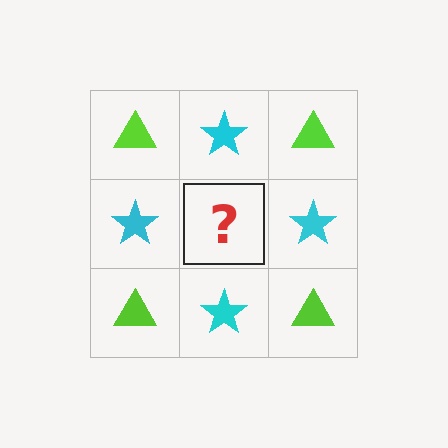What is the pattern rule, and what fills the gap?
The rule is that it alternates lime triangle and cyan star in a checkerboard pattern. The gap should be filled with a lime triangle.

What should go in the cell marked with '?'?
The missing cell should contain a lime triangle.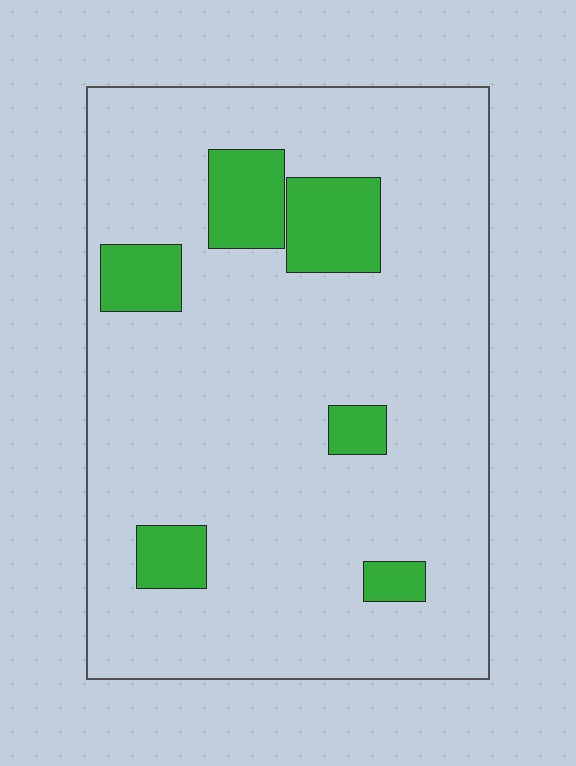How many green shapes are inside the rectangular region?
6.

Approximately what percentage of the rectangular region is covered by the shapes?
Approximately 15%.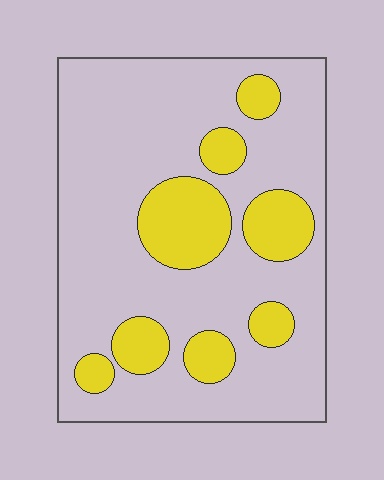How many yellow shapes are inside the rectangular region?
8.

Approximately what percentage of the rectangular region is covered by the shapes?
Approximately 25%.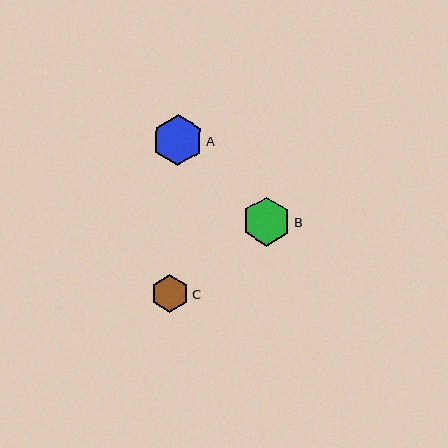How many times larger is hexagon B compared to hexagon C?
Hexagon B is approximately 1.3 times the size of hexagon C.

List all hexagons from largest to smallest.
From largest to smallest: A, B, C.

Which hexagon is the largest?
Hexagon A is the largest with a size of approximately 51 pixels.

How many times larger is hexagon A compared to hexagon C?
Hexagon A is approximately 1.4 times the size of hexagon C.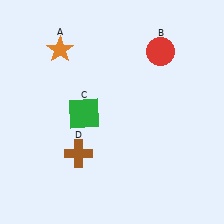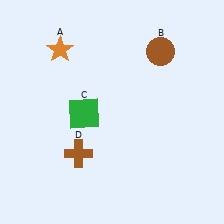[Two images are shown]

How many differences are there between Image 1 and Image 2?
There is 1 difference between the two images.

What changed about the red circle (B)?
In Image 1, B is red. In Image 2, it changed to brown.